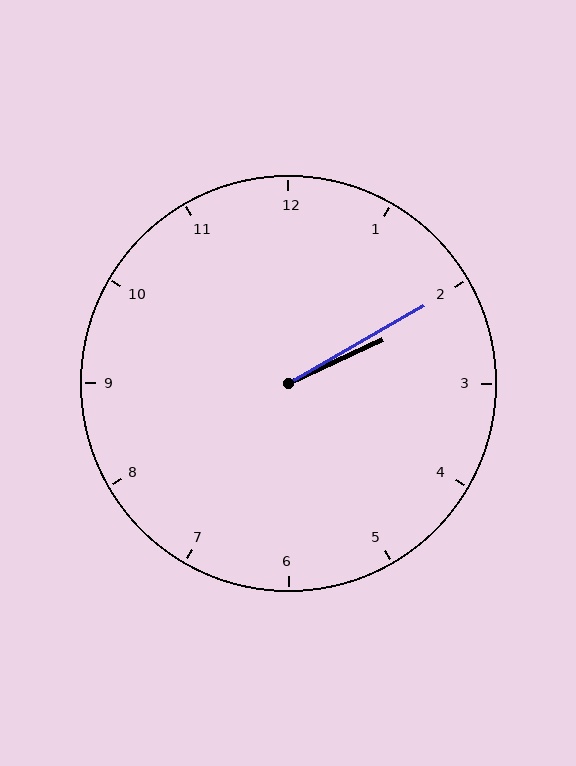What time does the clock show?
2:10.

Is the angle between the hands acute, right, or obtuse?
It is acute.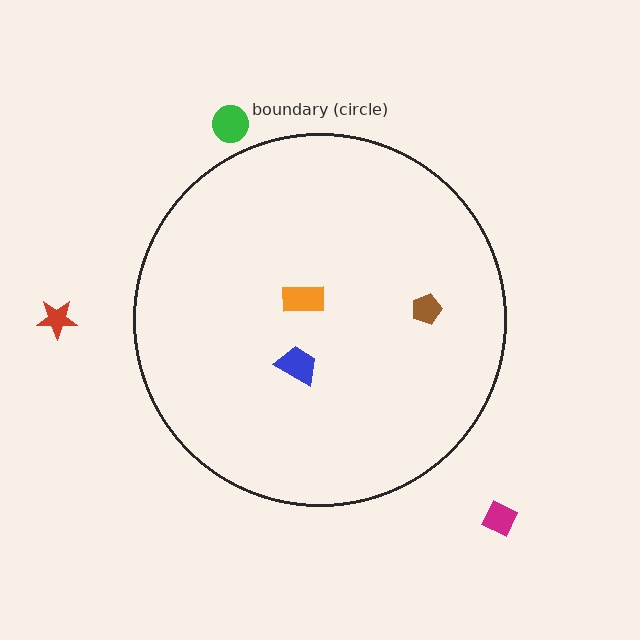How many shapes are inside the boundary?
3 inside, 3 outside.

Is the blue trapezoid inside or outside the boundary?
Inside.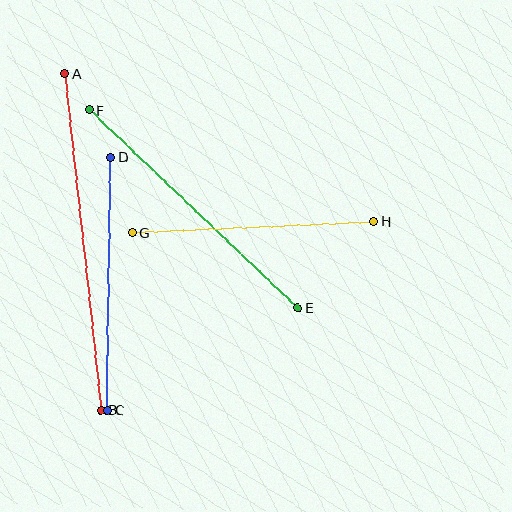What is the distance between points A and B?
The distance is approximately 339 pixels.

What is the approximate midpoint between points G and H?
The midpoint is at approximately (253, 227) pixels.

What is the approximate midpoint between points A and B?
The midpoint is at approximately (83, 242) pixels.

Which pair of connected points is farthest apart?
Points A and B are farthest apart.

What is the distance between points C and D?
The distance is approximately 253 pixels.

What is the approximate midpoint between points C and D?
The midpoint is at approximately (109, 284) pixels.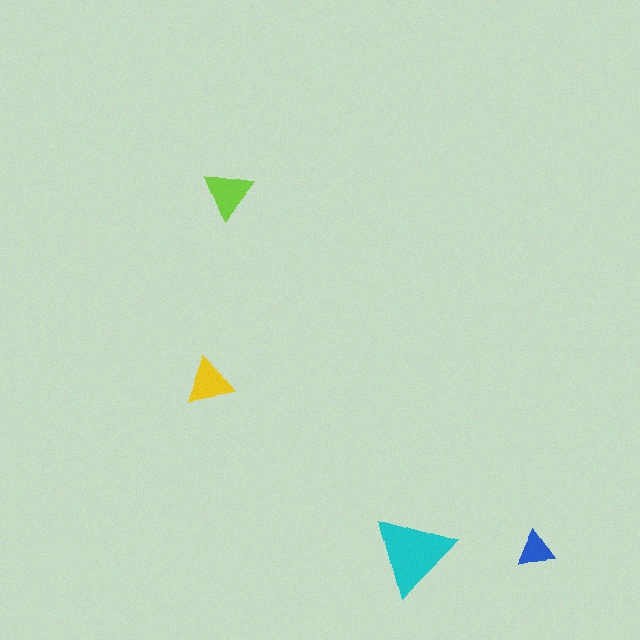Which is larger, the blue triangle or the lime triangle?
The lime one.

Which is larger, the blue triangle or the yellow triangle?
The yellow one.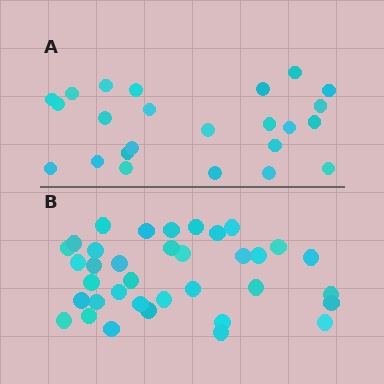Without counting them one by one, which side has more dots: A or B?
Region B (the bottom region) has more dots.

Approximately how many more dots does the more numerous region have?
Region B has roughly 12 or so more dots than region A.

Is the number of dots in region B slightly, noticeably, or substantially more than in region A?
Region B has substantially more. The ratio is roughly 1.5 to 1.